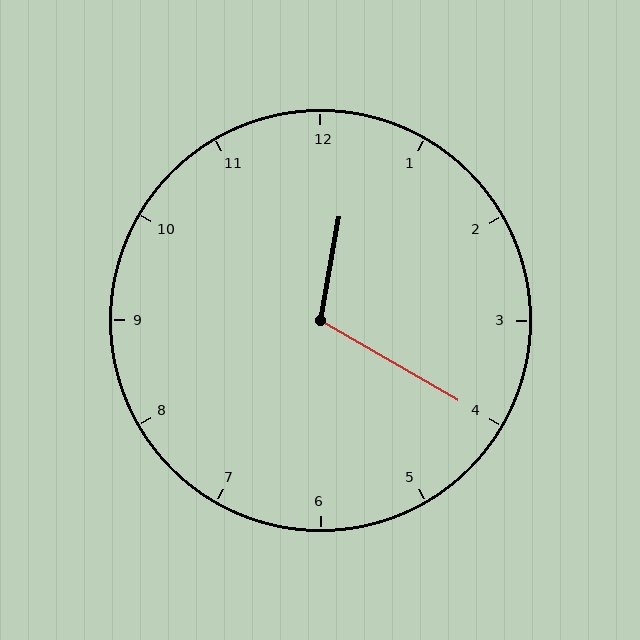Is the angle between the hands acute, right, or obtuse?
It is obtuse.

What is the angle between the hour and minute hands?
Approximately 110 degrees.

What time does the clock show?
12:20.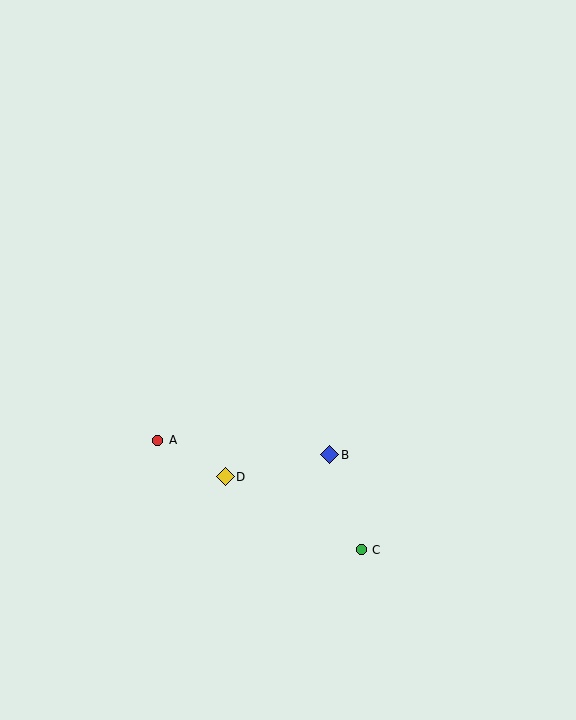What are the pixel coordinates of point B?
Point B is at (330, 455).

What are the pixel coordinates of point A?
Point A is at (158, 440).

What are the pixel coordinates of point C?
Point C is at (361, 550).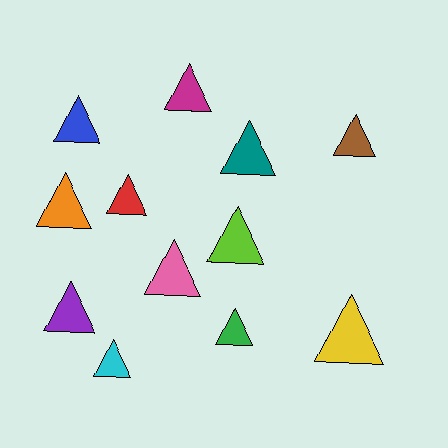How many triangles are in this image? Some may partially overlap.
There are 12 triangles.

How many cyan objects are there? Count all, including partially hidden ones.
There is 1 cyan object.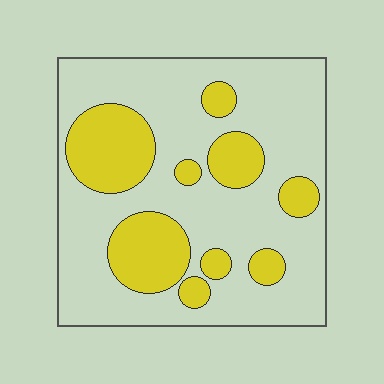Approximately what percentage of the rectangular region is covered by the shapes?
Approximately 30%.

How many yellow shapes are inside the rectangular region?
9.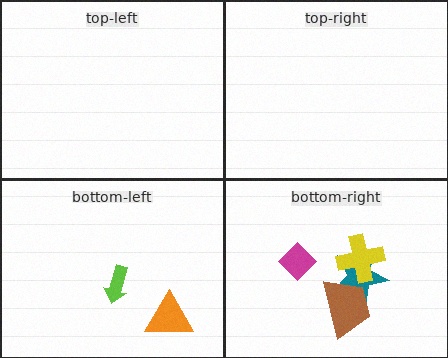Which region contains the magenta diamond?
The bottom-right region.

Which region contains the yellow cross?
The bottom-right region.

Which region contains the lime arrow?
The bottom-left region.